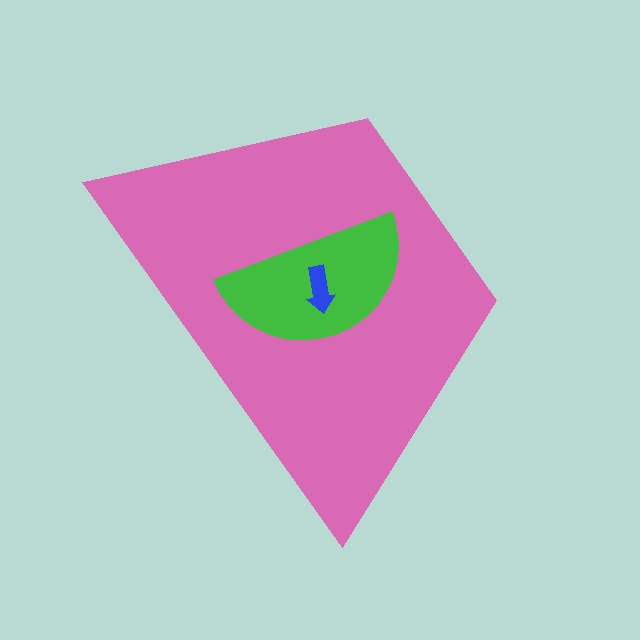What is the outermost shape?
The pink trapezoid.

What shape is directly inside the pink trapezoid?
The green semicircle.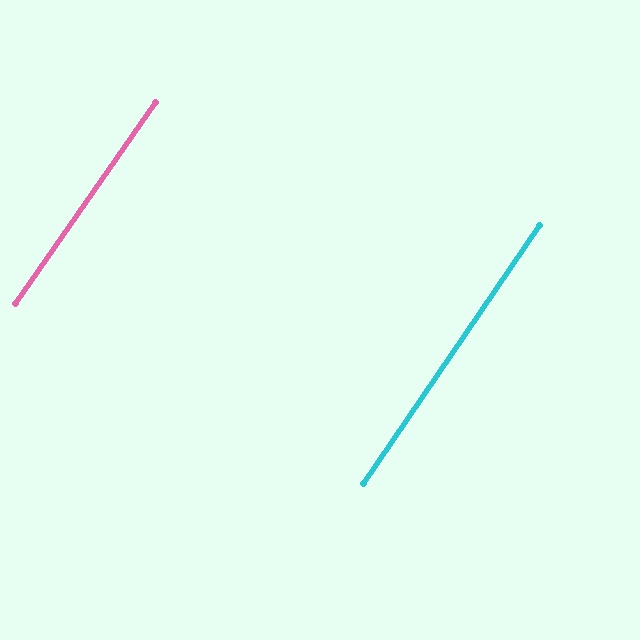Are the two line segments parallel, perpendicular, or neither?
Parallel — their directions differ by only 0.6°.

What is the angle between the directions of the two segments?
Approximately 1 degree.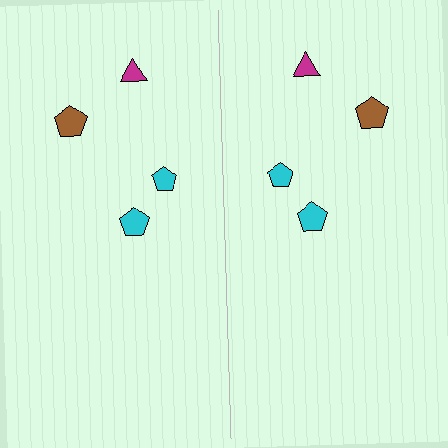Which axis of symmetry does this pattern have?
The pattern has a vertical axis of symmetry running through the center of the image.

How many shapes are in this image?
There are 8 shapes in this image.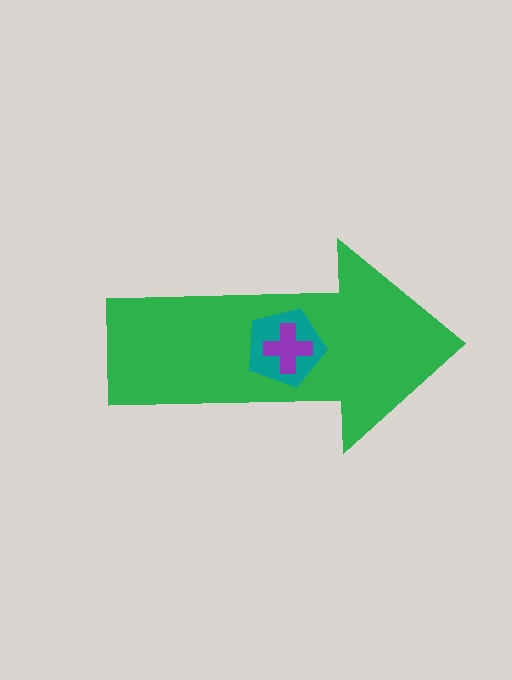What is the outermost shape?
The green arrow.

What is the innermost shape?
The purple cross.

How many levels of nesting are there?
3.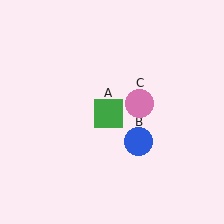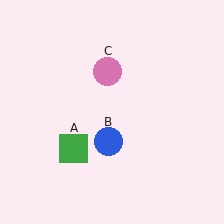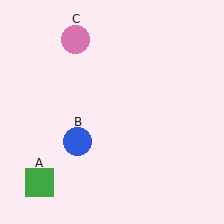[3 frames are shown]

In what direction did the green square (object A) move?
The green square (object A) moved down and to the left.